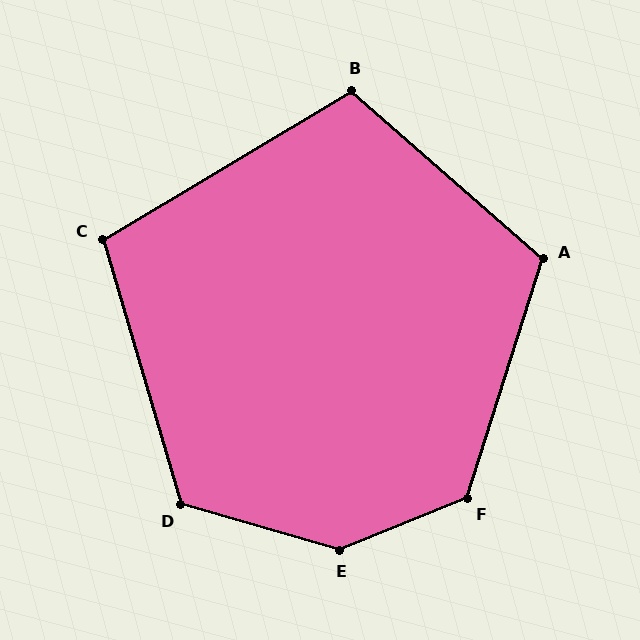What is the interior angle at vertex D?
Approximately 122 degrees (obtuse).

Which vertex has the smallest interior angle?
C, at approximately 105 degrees.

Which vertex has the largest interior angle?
E, at approximately 142 degrees.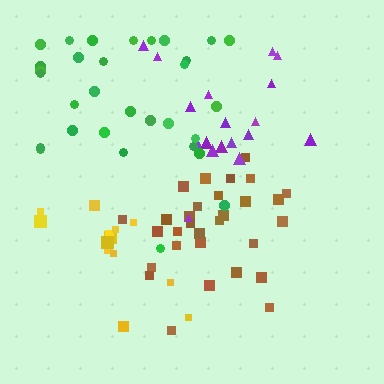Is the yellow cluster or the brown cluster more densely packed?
Brown.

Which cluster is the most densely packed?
Brown.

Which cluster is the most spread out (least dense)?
Green.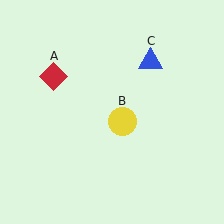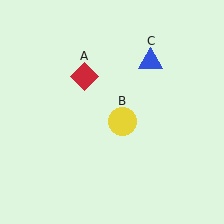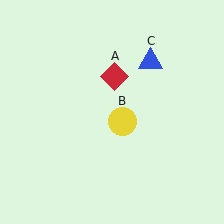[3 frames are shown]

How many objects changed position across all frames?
1 object changed position: red diamond (object A).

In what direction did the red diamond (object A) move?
The red diamond (object A) moved right.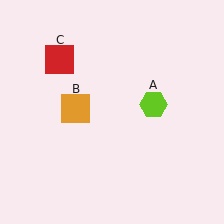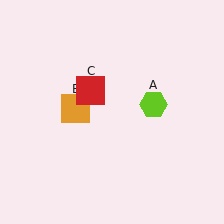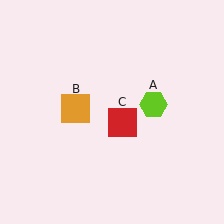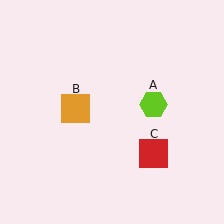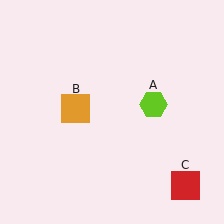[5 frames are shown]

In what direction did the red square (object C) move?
The red square (object C) moved down and to the right.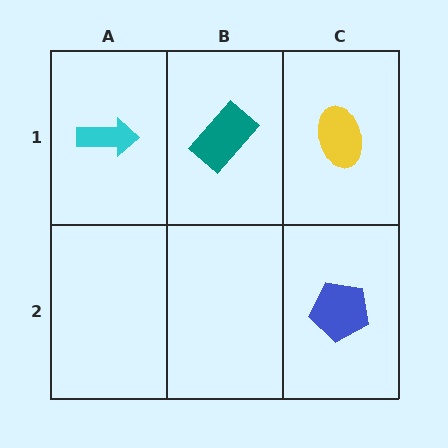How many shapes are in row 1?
3 shapes.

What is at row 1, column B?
A teal rectangle.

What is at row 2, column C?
A blue pentagon.